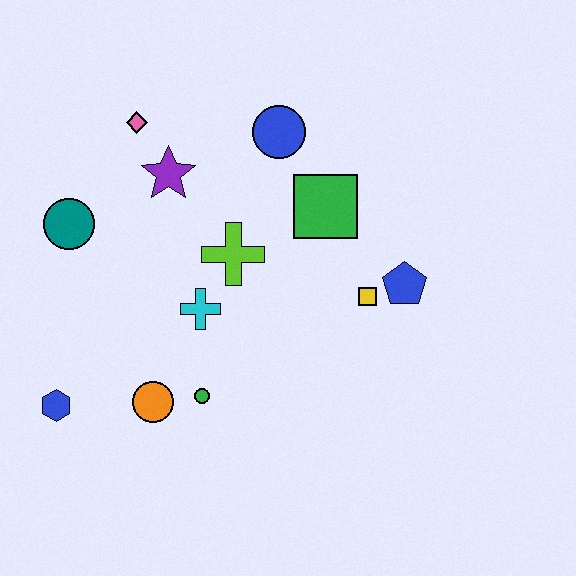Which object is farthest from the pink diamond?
The blue pentagon is farthest from the pink diamond.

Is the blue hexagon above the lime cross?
No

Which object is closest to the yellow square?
The blue pentagon is closest to the yellow square.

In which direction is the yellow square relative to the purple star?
The yellow square is to the right of the purple star.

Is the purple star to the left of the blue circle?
Yes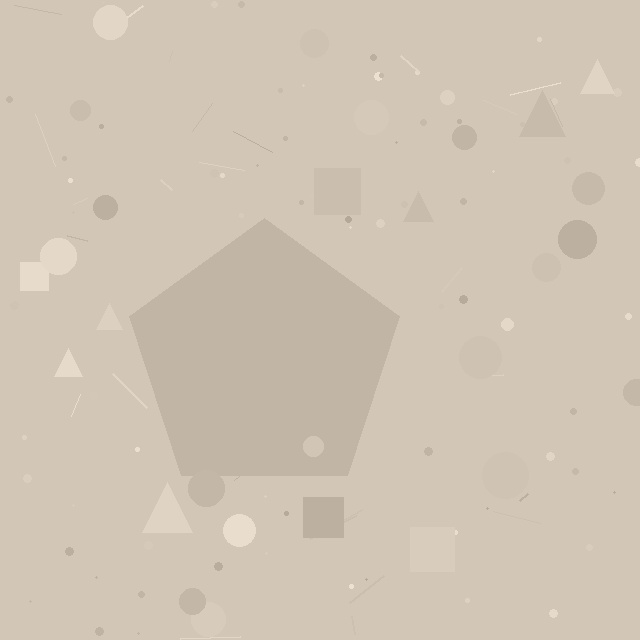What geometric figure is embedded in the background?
A pentagon is embedded in the background.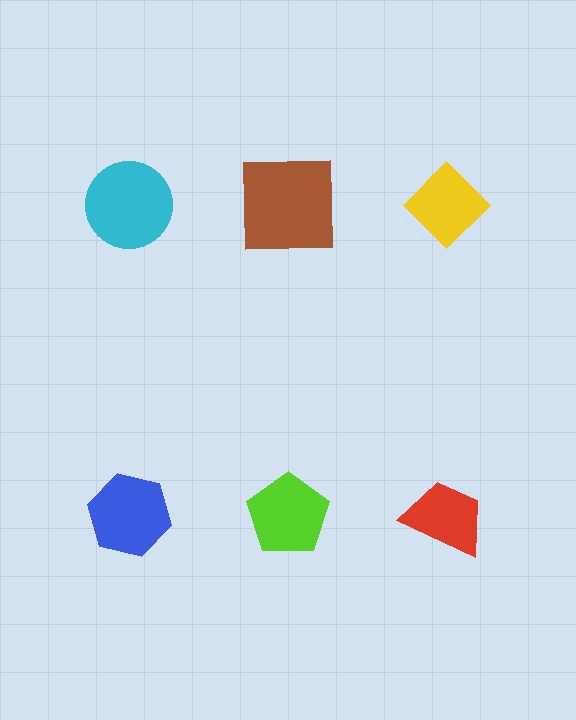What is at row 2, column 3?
A red trapezoid.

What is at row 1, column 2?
A brown square.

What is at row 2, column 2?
A lime pentagon.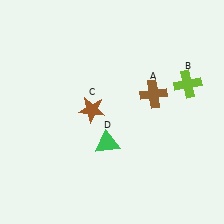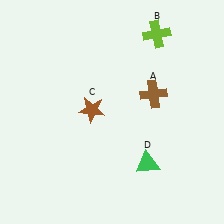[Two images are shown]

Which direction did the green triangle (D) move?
The green triangle (D) moved right.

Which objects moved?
The objects that moved are: the lime cross (B), the green triangle (D).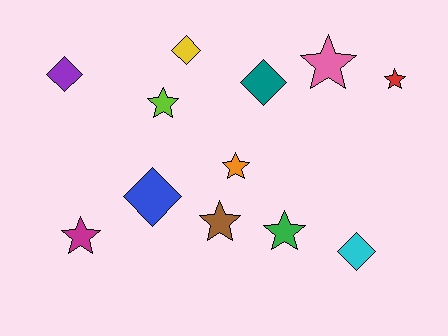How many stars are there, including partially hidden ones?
There are 7 stars.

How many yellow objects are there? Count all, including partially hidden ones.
There is 1 yellow object.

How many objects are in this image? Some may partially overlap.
There are 12 objects.